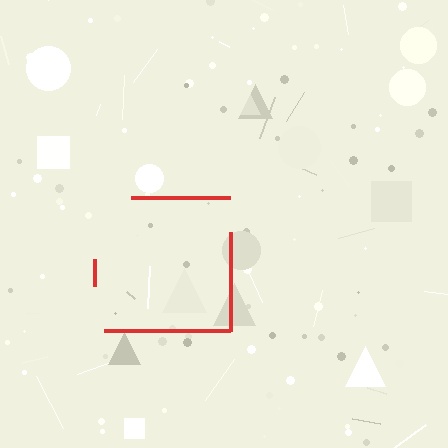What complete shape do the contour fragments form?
The contour fragments form a square.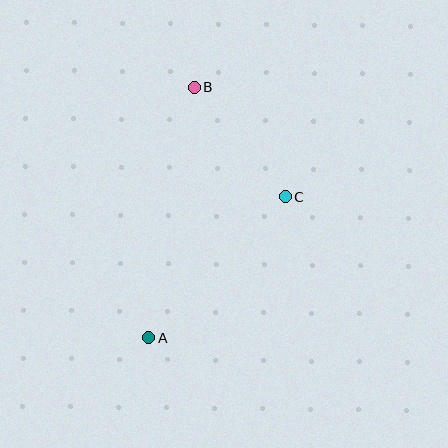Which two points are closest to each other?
Points B and C are closest to each other.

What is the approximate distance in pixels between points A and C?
The distance between A and C is approximately 197 pixels.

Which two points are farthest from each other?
Points A and B are farthest from each other.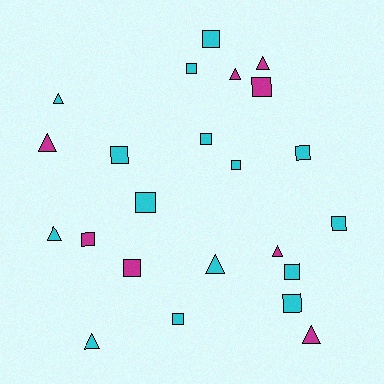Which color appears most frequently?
Cyan, with 15 objects.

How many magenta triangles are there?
There are 5 magenta triangles.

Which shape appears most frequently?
Square, with 14 objects.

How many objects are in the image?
There are 23 objects.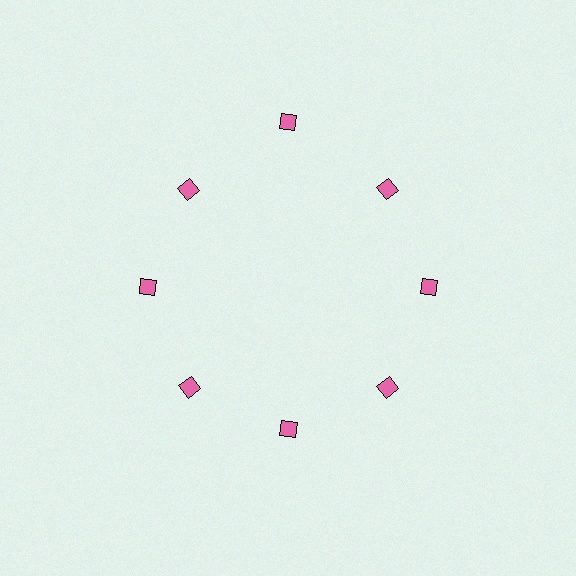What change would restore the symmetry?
The symmetry would be restored by moving it inward, back onto the ring so that all 8 diamonds sit at equal angles and equal distance from the center.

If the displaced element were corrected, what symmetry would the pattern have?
It would have 8-fold rotational symmetry — the pattern would map onto itself every 45 degrees.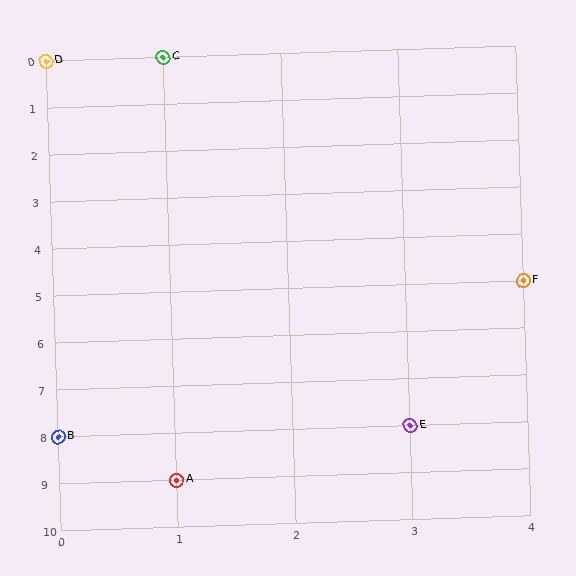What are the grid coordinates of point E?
Point E is at grid coordinates (3, 8).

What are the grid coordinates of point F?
Point F is at grid coordinates (4, 5).